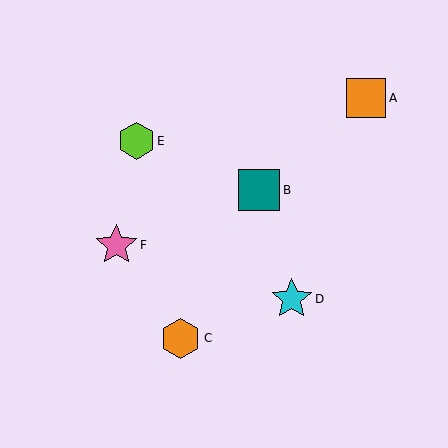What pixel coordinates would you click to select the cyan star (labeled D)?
Click at (292, 299) to select the cyan star D.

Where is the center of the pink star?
The center of the pink star is at (116, 245).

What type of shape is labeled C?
Shape C is an orange hexagon.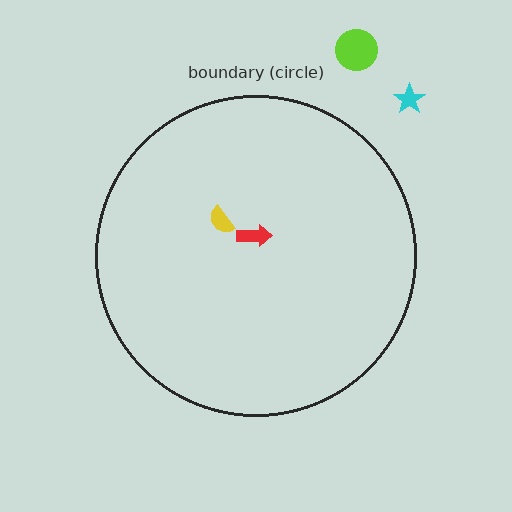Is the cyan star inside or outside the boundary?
Outside.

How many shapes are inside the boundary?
2 inside, 2 outside.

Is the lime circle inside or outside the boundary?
Outside.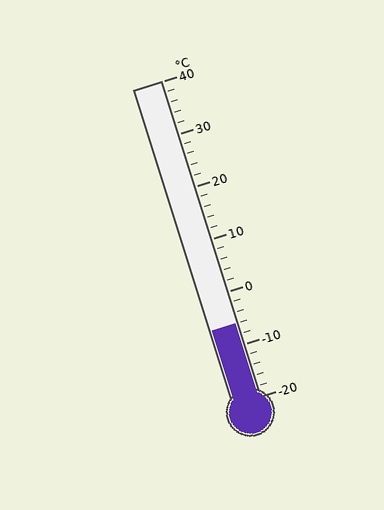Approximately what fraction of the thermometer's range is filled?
The thermometer is filled to approximately 25% of its range.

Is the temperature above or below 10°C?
The temperature is below 10°C.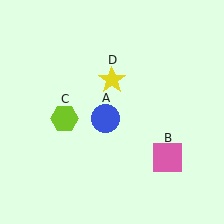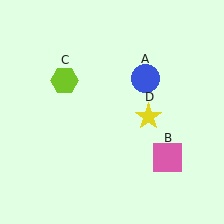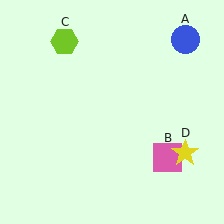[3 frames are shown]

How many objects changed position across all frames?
3 objects changed position: blue circle (object A), lime hexagon (object C), yellow star (object D).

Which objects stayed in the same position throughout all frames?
Pink square (object B) remained stationary.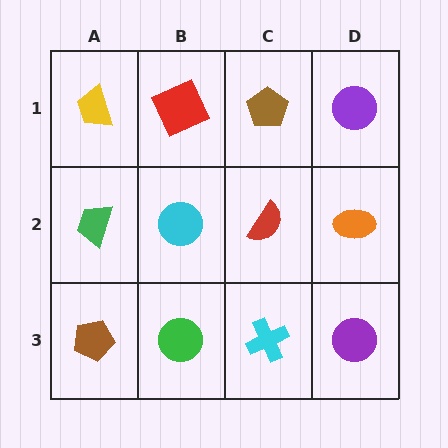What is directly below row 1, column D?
An orange ellipse.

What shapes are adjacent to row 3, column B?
A cyan circle (row 2, column B), a brown pentagon (row 3, column A), a cyan cross (row 3, column C).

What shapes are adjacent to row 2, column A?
A yellow trapezoid (row 1, column A), a brown pentagon (row 3, column A), a cyan circle (row 2, column B).